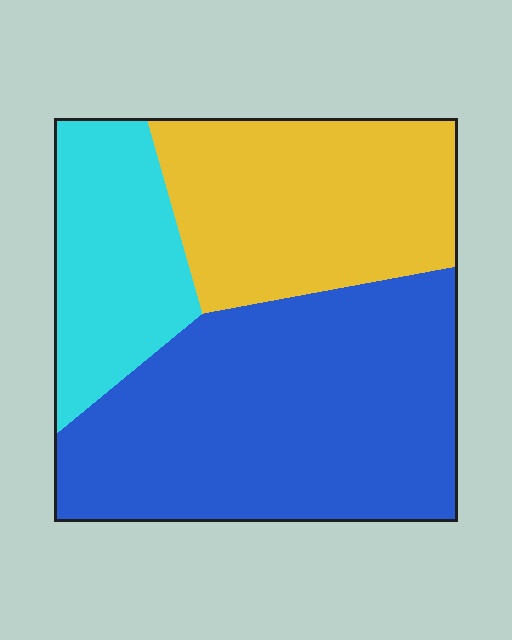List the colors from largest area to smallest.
From largest to smallest: blue, yellow, cyan.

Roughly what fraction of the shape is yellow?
Yellow covers around 30% of the shape.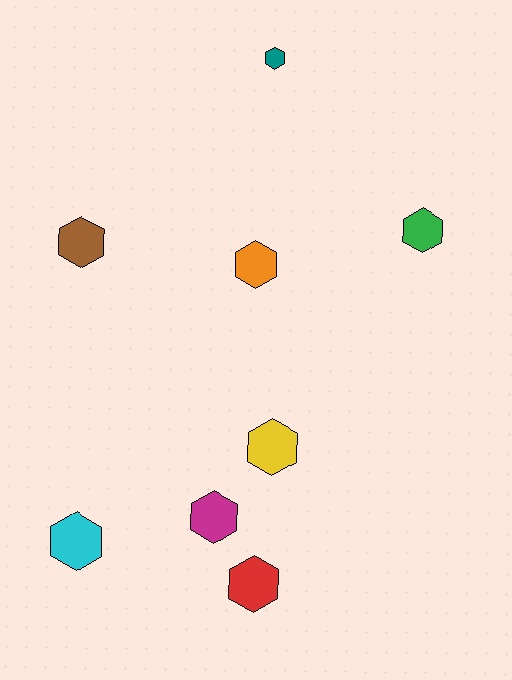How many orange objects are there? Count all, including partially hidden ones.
There is 1 orange object.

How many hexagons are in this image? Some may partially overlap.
There are 8 hexagons.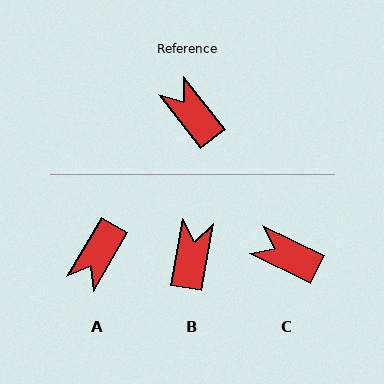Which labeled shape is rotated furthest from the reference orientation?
A, about 112 degrees away.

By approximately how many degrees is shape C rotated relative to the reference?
Approximately 26 degrees counter-clockwise.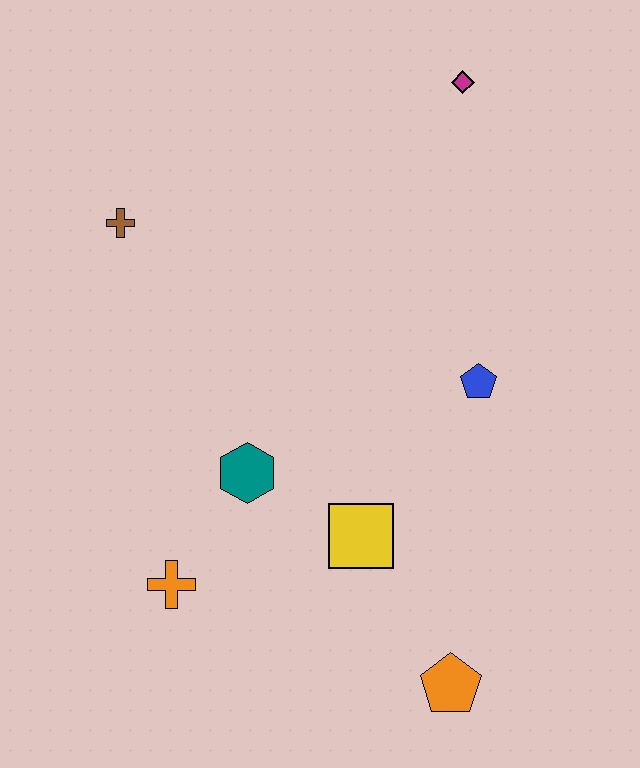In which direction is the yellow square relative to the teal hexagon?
The yellow square is to the right of the teal hexagon.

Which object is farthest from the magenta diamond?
The orange pentagon is farthest from the magenta diamond.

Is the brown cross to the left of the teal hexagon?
Yes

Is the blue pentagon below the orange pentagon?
No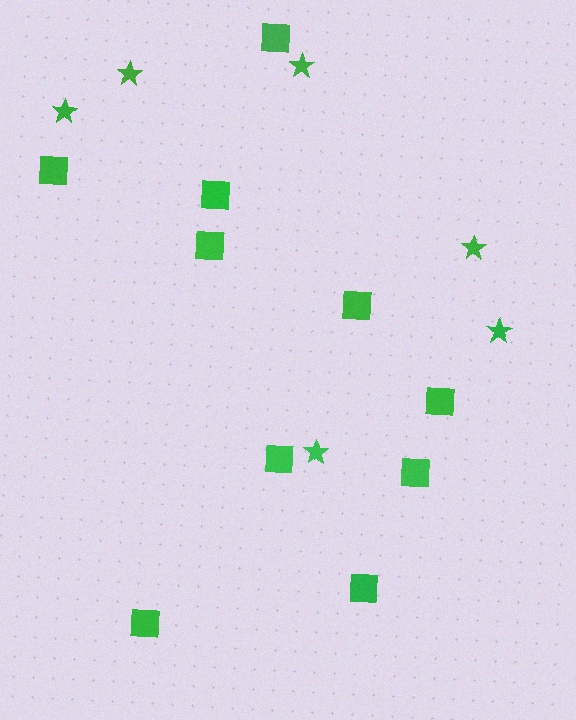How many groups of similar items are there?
There are 2 groups: one group of squares (10) and one group of stars (6).